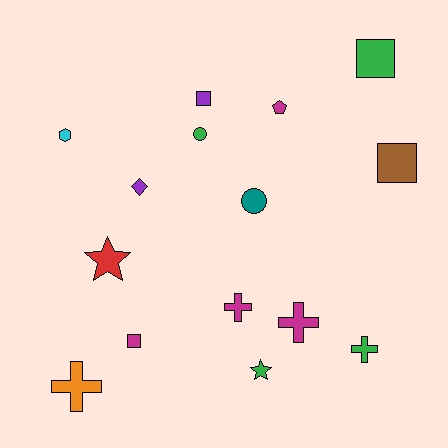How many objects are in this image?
There are 15 objects.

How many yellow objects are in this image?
There are no yellow objects.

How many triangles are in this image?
There are no triangles.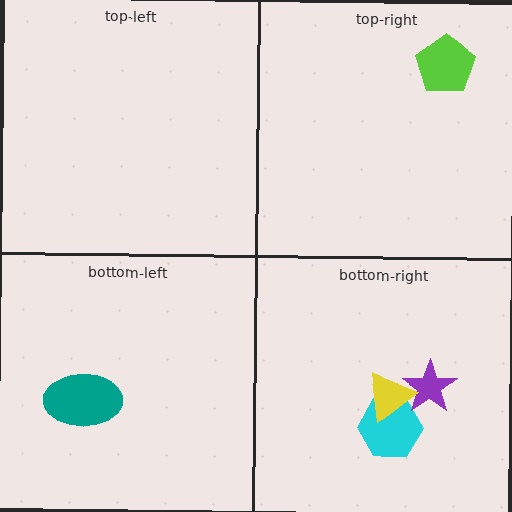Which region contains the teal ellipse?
The bottom-left region.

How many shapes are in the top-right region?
1.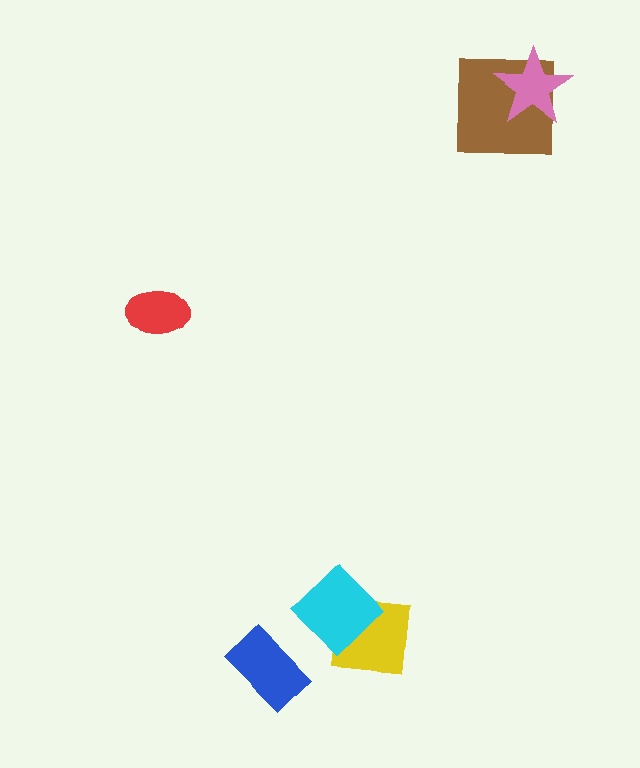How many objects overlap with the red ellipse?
0 objects overlap with the red ellipse.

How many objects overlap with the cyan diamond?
1 object overlaps with the cyan diamond.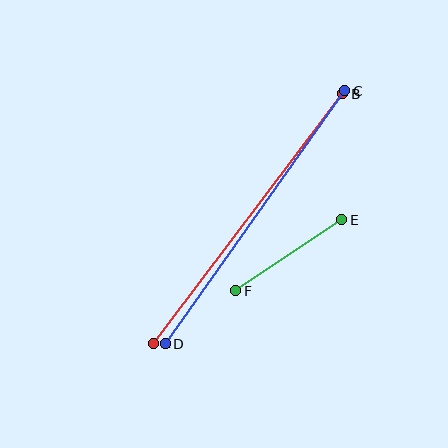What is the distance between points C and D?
The distance is approximately 310 pixels.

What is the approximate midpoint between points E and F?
The midpoint is at approximately (289, 255) pixels.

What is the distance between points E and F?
The distance is approximately 127 pixels.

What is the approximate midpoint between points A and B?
The midpoint is at approximately (248, 218) pixels.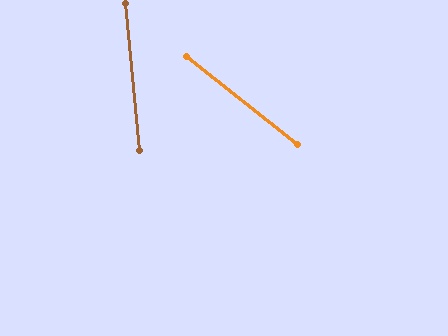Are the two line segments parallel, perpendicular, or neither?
Neither parallel nor perpendicular — they differ by about 47°.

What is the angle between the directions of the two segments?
Approximately 47 degrees.